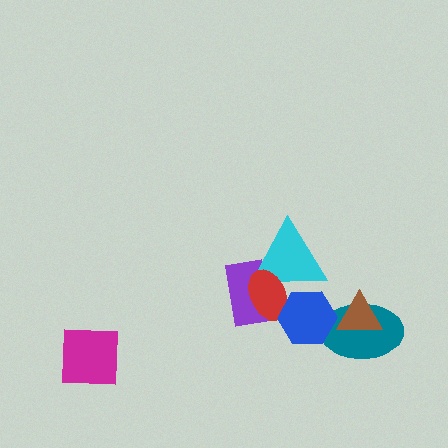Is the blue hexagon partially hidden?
No, no other shape covers it.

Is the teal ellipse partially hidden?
Yes, it is partially covered by another shape.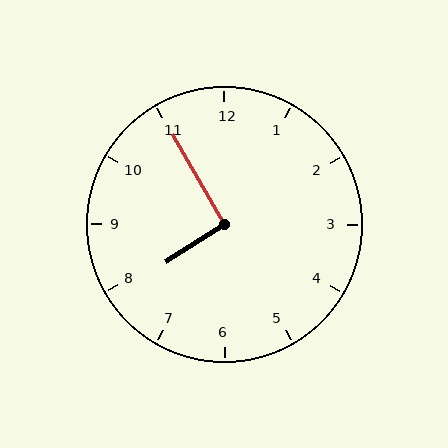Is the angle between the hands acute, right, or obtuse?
It is right.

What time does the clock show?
7:55.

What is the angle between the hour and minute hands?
Approximately 92 degrees.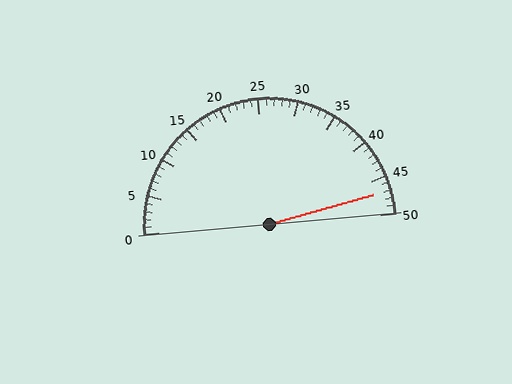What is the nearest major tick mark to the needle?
The nearest major tick mark is 45.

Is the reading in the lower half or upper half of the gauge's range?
The reading is in the upper half of the range (0 to 50).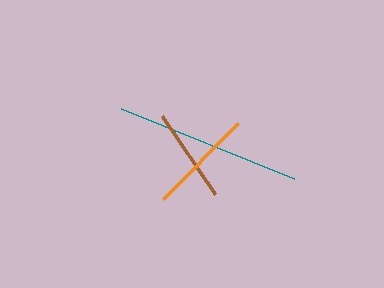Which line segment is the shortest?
The brown line is the shortest at approximately 94 pixels.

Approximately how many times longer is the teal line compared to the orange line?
The teal line is approximately 1.7 times the length of the orange line.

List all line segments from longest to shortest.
From longest to shortest: teal, orange, brown.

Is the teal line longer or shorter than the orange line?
The teal line is longer than the orange line.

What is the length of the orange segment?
The orange segment is approximately 107 pixels long.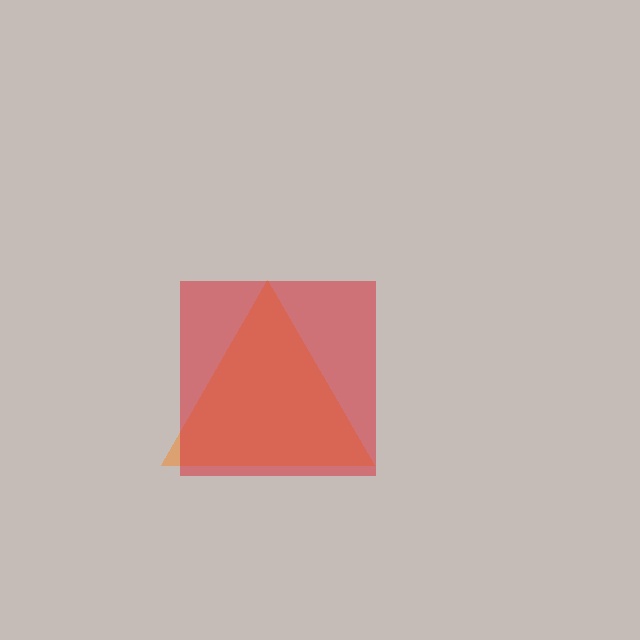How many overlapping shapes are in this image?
There are 2 overlapping shapes in the image.